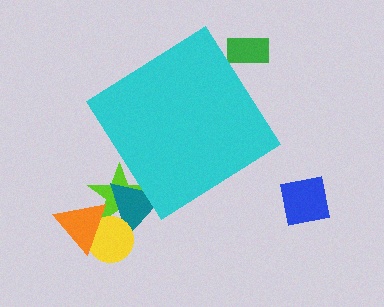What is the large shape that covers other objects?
A cyan diamond.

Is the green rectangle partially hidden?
Yes, the green rectangle is partially hidden behind the cyan diamond.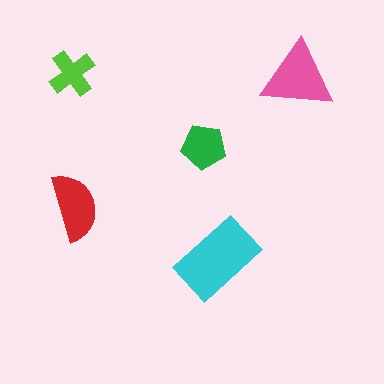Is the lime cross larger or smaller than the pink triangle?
Smaller.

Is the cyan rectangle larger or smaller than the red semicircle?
Larger.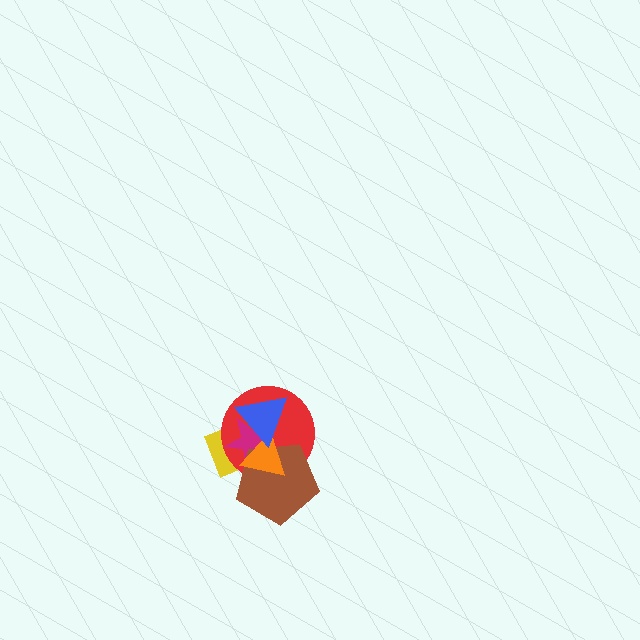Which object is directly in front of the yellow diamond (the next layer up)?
The red circle is directly in front of the yellow diamond.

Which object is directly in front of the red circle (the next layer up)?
The magenta star is directly in front of the red circle.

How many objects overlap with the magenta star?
5 objects overlap with the magenta star.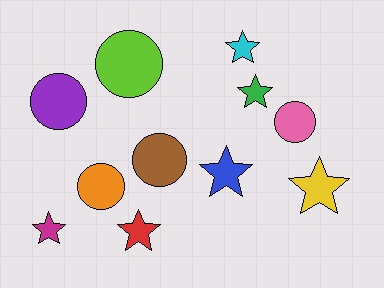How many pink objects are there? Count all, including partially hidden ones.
There is 1 pink object.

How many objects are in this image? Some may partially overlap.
There are 11 objects.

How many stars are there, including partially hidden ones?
There are 6 stars.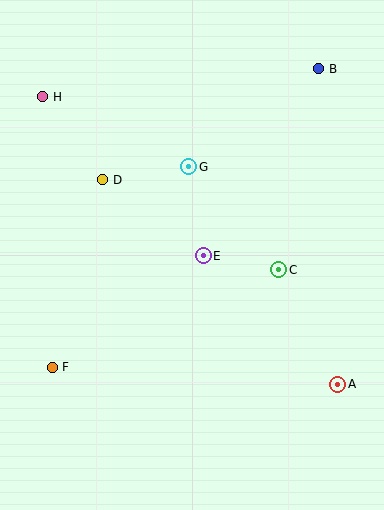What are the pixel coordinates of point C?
Point C is at (279, 270).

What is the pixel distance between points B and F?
The distance between B and F is 400 pixels.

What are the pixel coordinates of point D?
Point D is at (103, 180).